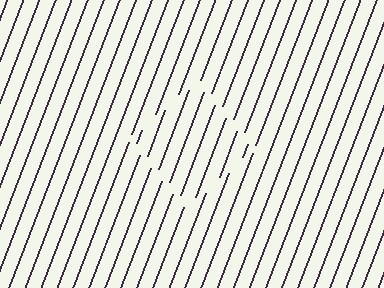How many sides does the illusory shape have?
4 sides — the line-ends trace a square.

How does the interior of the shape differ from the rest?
The interior of the shape contains the same grating, shifted by half a period — the contour is defined by the phase discontinuity where line-ends from the inner and outer gratings abut.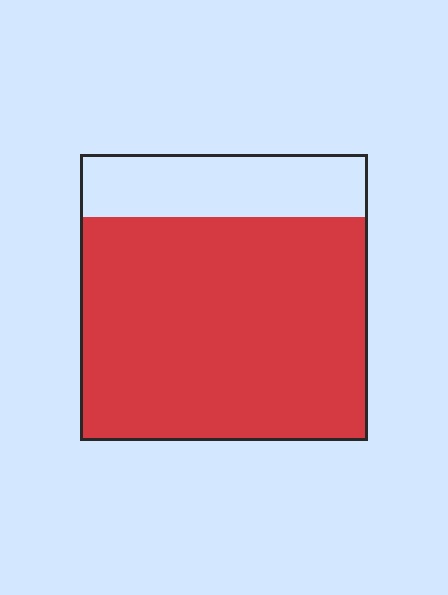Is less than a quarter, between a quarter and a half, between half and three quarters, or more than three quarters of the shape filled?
More than three quarters.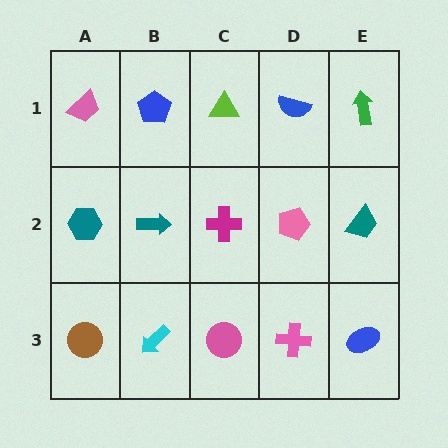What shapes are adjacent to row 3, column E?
A teal trapezoid (row 2, column E), a pink cross (row 3, column D).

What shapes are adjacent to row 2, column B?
A blue pentagon (row 1, column B), a cyan arrow (row 3, column B), a teal hexagon (row 2, column A), a magenta cross (row 2, column C).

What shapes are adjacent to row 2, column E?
A green arrow (row 1, column E), a blue ellipse (row 3, column E), a pink pentagon (row 2, column D).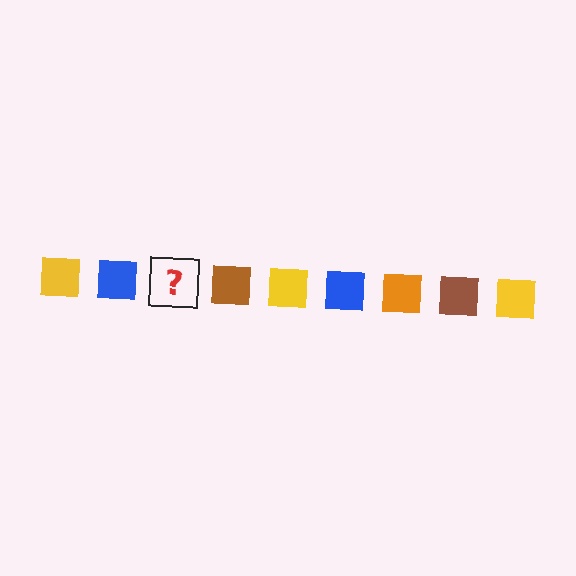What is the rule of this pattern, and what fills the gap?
The rule is that the pattern cycles through yellow, blue, orange, brown squares. The gap should be filled with an orange square.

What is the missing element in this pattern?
The missing element is an orange square.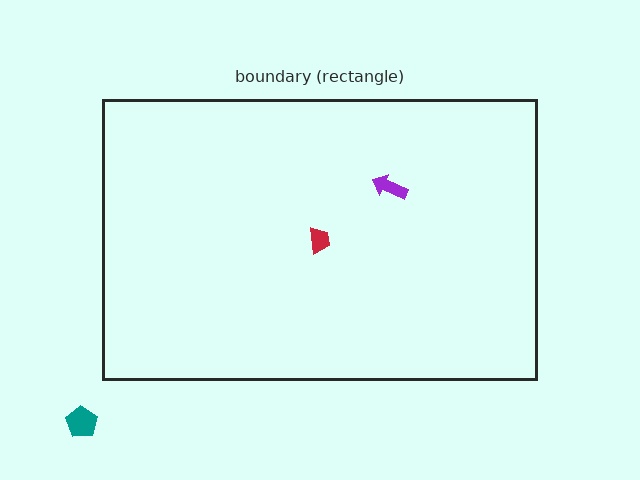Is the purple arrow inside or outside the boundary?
Inside.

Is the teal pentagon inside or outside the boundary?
Outside.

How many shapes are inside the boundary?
2 inside, 1 outside.